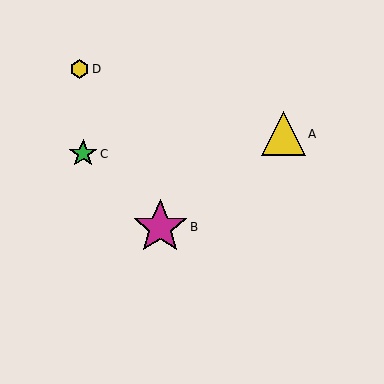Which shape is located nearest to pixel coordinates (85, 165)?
The green star (labeled C) at (83, 154) is nearest to that location.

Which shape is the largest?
The magenta star (labeled B) is the largest.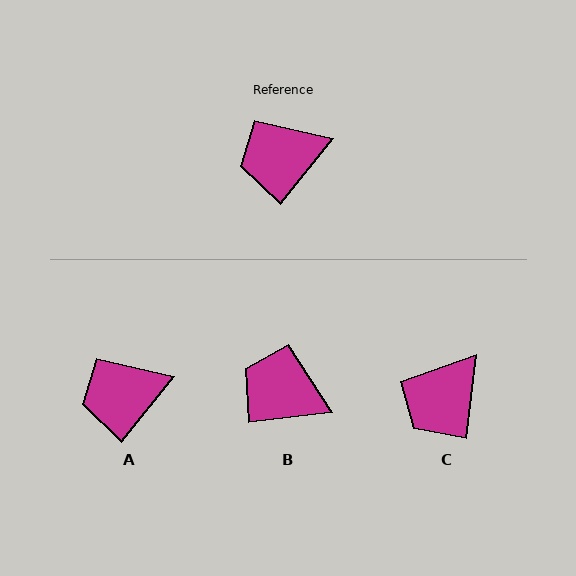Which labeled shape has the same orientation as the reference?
A.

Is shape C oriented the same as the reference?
No, it is off by about 33 degrees.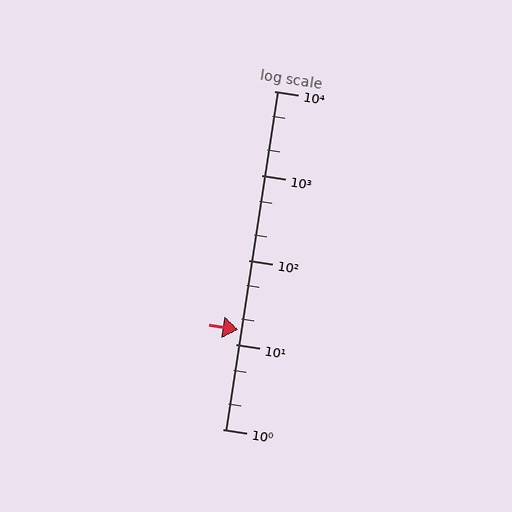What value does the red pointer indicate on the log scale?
The pointer indicates approximately 15.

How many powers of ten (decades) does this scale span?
The scale spans 4 decades, from 1 to 10000.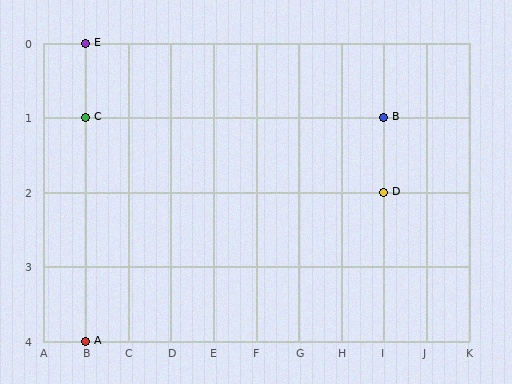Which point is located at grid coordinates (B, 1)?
Point C is at (B, 1).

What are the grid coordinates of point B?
Point B is at grid coordinates (I, 1).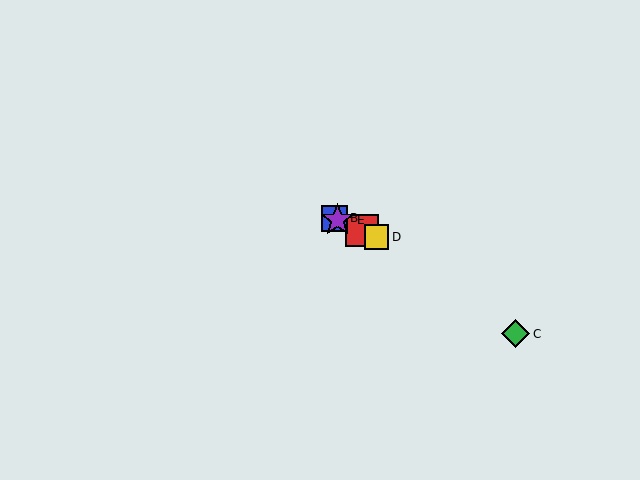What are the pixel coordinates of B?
Object B is at (334, 218).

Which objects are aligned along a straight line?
Objects A, B, D, E are aligned along a straight line.